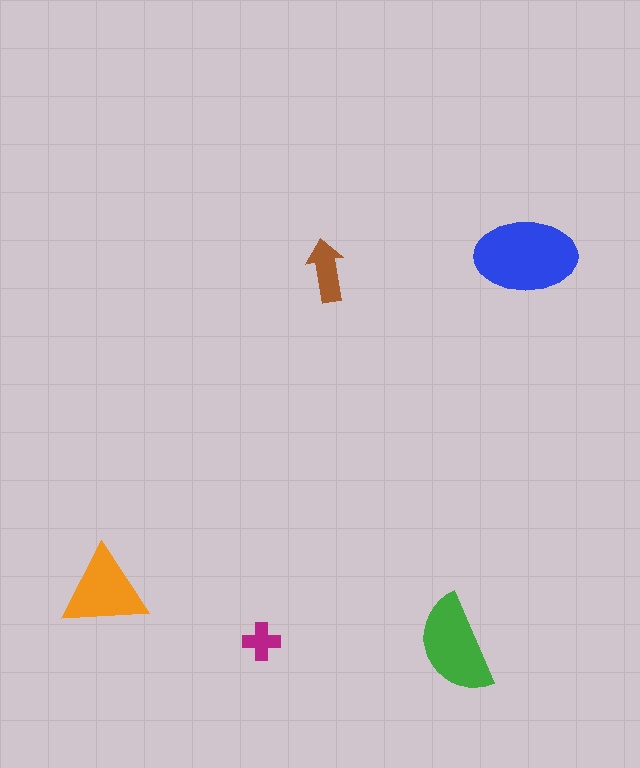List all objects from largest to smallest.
The blue ellipse, the green semicircle, the orange triangle, the brown arrow, the magenta cross.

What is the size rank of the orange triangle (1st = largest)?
3rd.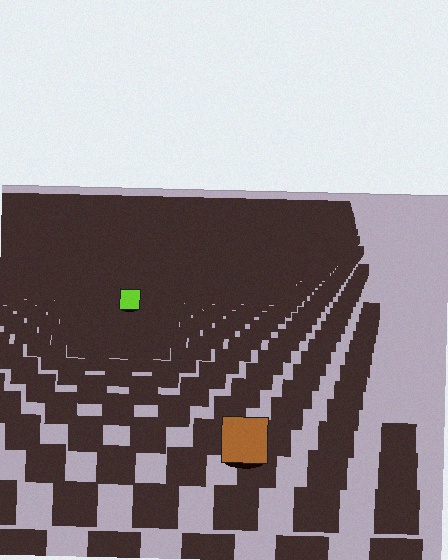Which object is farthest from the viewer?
The lime square is farthest from the viewer. It appears smaller and the ground texture around it is denser.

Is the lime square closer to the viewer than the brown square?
No. The brown square is closer — you can tell from the texture gradient: the ground texture is coarser near it.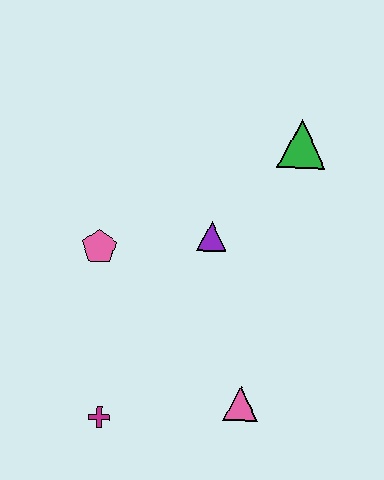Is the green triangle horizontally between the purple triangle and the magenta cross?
No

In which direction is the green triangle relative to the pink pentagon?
The green triangle is to the right of the pink pentagon.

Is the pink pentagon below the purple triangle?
Yes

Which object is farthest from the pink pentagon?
The green triangle is farthest from the pink pentagon.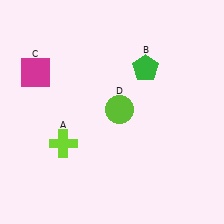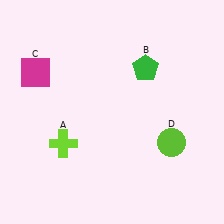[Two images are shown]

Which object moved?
The lime circle (D) moved right.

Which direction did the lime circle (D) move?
The lime circle (D) moved right.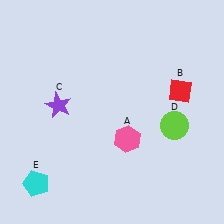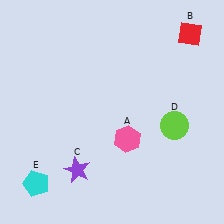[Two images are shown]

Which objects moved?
The objects that moved are: the red diamond (B), the purple star (C).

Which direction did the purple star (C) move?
The purple star (C) moved down.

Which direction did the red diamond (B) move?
The red diamond (B) moved up.